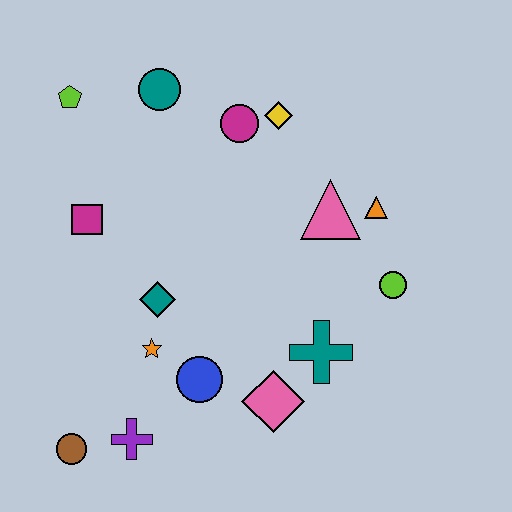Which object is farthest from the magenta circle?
The brown circle is farthest from the magenta circle.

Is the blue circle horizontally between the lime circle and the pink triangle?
No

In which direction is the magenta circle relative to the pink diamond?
The magenta circle is above the pink diamond.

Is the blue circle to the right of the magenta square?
Yes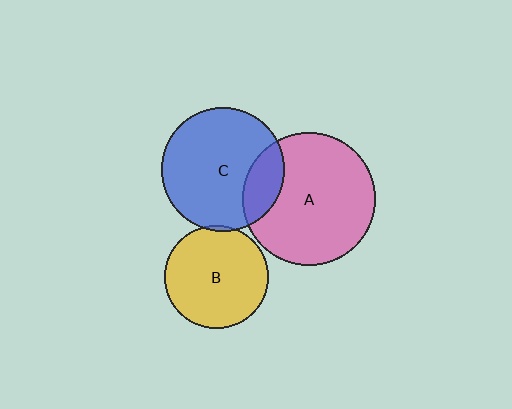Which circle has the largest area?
Circle A (pink).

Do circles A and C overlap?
Yes.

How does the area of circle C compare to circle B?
Approximately 1.4 times.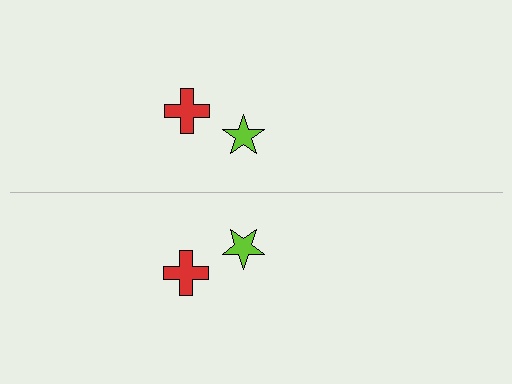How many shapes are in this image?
There are 4 shapes in this image.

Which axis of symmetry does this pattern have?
The pattern has a horizontal axis of symmetry running through the center of the image.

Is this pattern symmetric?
Yes, this pattern has bilateral (reflection) symmetry.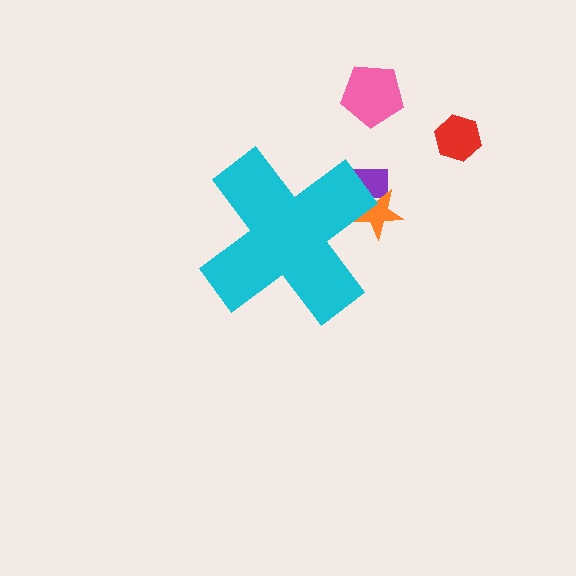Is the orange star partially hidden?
Yes, the orange star is partially hidden behind the cyan cross.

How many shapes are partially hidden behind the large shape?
2 shapes are partially hidden.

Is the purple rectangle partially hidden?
Yes, the purple rectangle is partially hidden behind the cyan cross.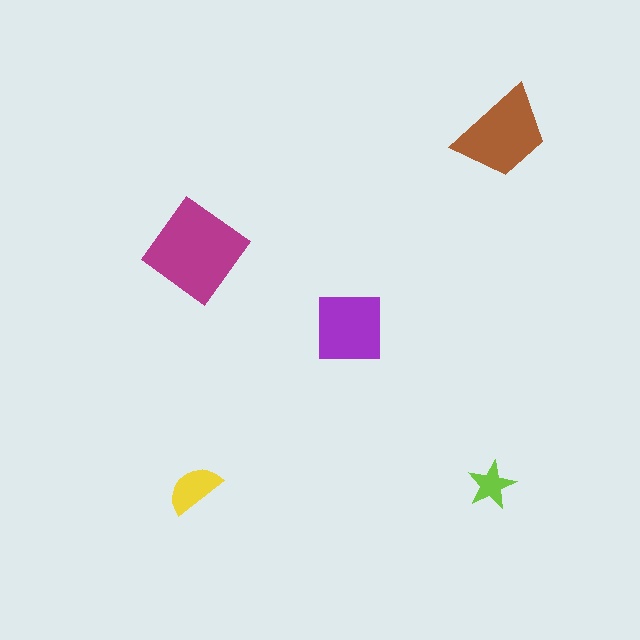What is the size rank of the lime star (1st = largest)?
5th.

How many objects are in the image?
There are 5 objects in the image.